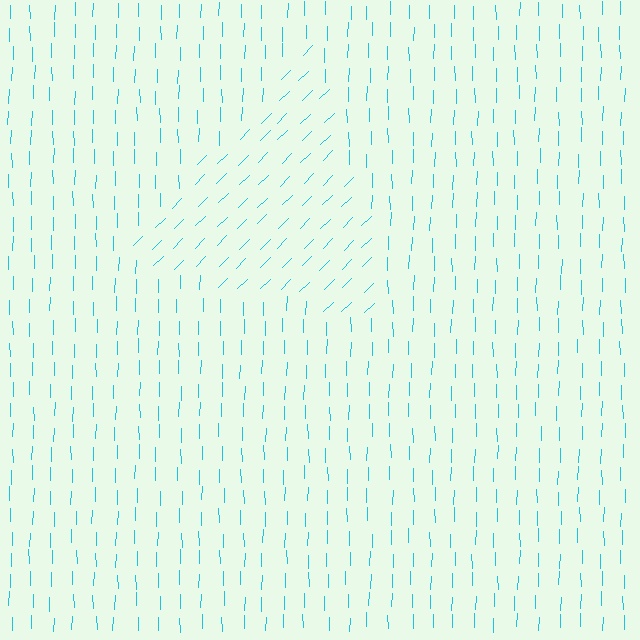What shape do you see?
I see a triangle.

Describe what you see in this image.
The image is filled with small cyan line segments. A triangle region in the image has lines oriented differently from the surrounding lines, creating a visible texture boundary.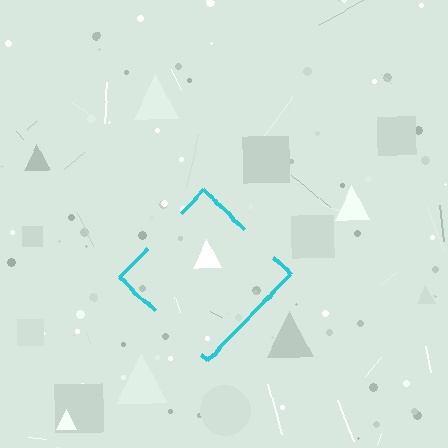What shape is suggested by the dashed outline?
The dashed outline suggests a diamond.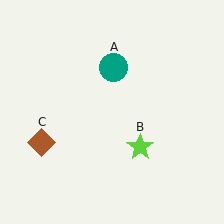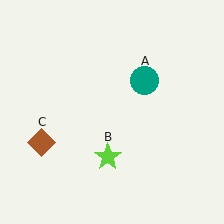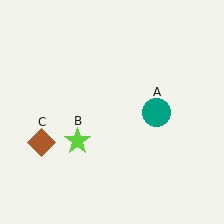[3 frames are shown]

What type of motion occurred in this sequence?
The teal circle (object A), lime star (object B) rotated clockwise around the center of the scene.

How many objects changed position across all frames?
2 objects changed position: teal circle (object A), lime star (object B).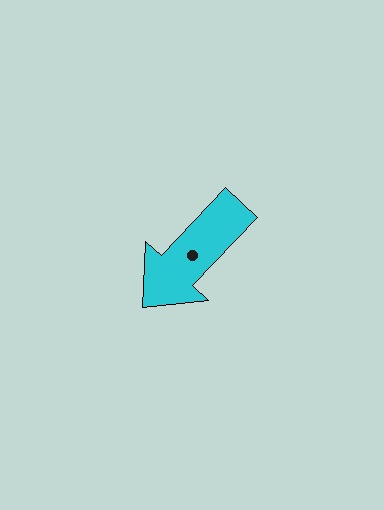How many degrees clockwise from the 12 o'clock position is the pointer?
Approximately 223 degrees.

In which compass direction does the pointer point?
Southwest.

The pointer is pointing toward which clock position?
Roughly 7 o'clock.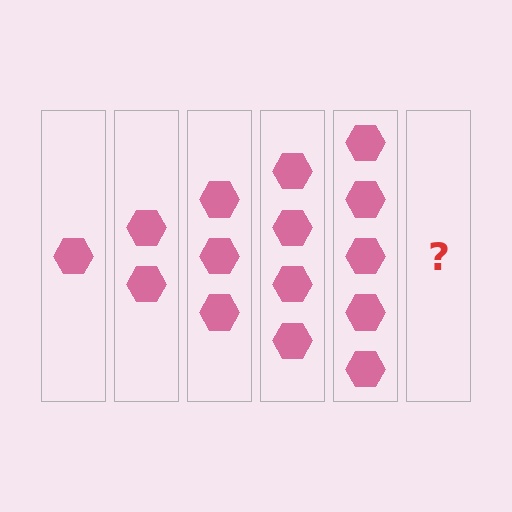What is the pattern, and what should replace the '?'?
The pattern is that each step adds one more hexagon. The '?' should be 6 hexagons.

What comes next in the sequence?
The next element should be 6 hexagons.